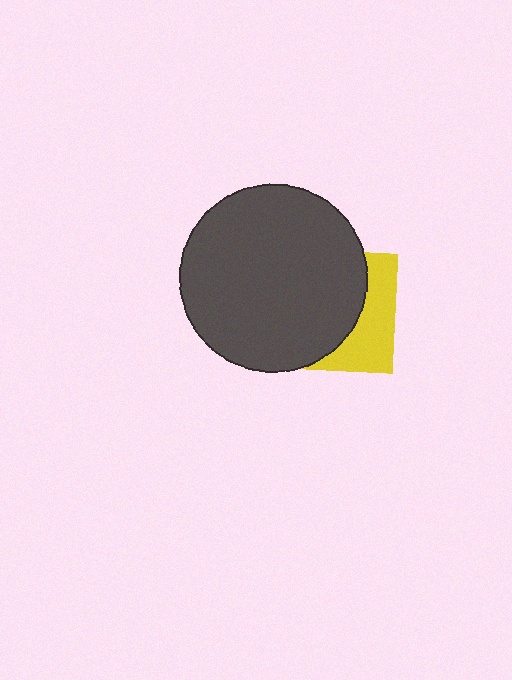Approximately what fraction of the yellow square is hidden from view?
Roughly 65% of the yellow square is hidden behind the dark gray circle.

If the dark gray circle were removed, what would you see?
You would see the complete yellow square.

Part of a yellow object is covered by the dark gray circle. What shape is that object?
It is a square.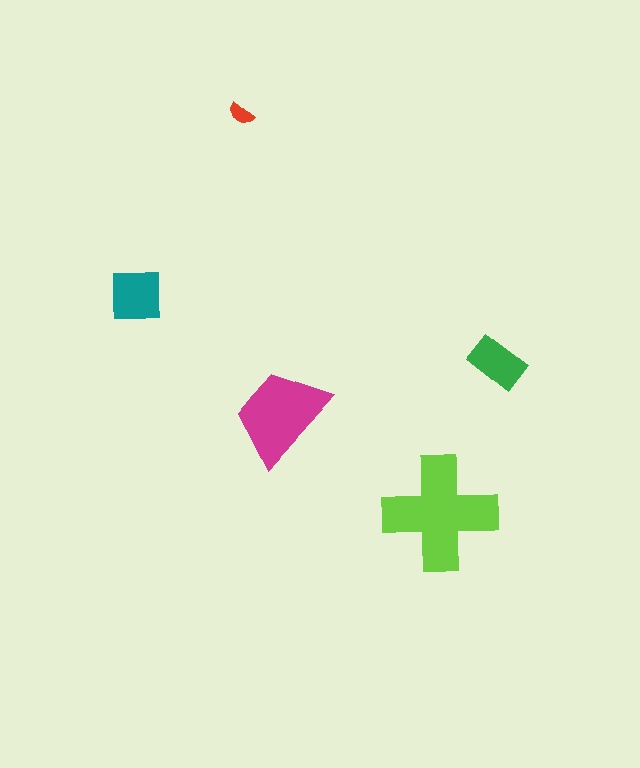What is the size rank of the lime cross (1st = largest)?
1st.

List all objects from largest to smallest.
The lime cross, the magenta trapezoid, the teal square, the green rectangle, the red semicircle.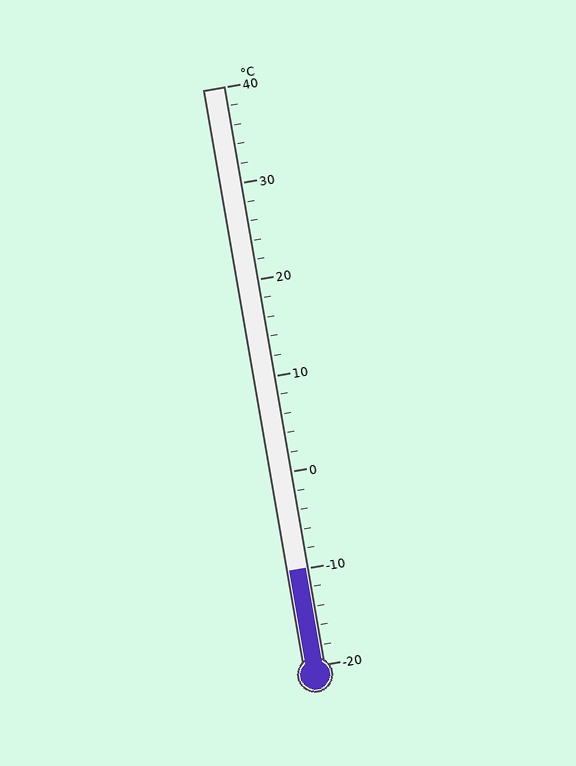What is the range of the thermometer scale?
The thermometer scale ranges from -20°C to 40°C.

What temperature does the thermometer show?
The thermometer shows approximately -10°C.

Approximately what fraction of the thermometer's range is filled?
The thermometer is filled to approximately 15% of its range.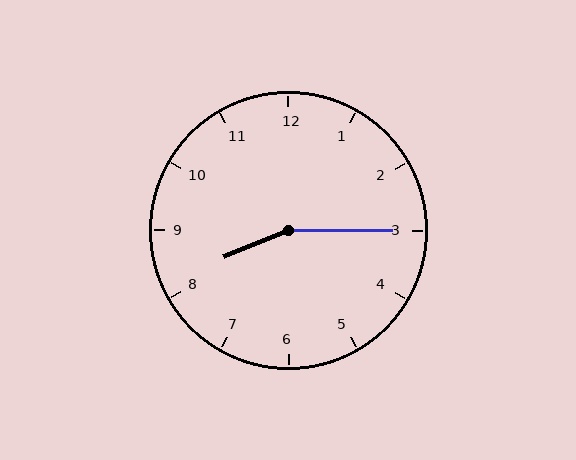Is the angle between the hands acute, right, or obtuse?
It is obtuse.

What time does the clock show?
8:15.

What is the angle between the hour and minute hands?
Approximately 158 degrees.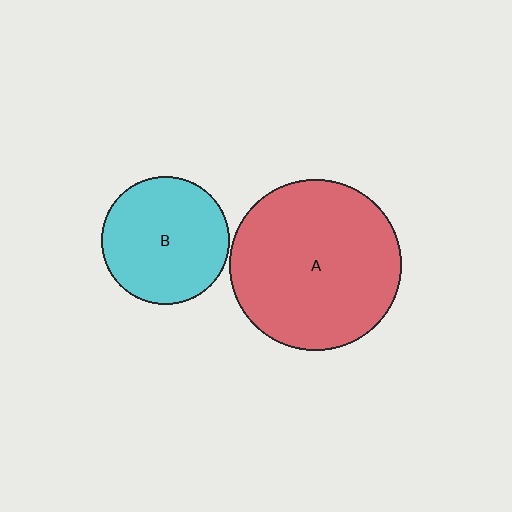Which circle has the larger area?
Circle A (red).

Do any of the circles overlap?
No, none of the circles overlap.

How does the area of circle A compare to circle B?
Approximately 1.8 times.